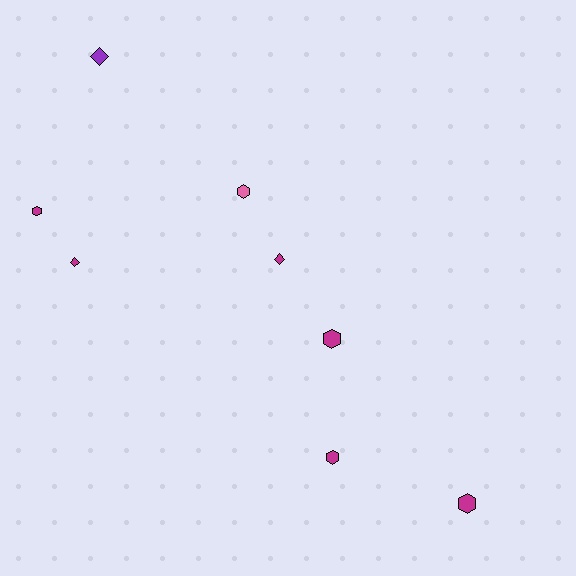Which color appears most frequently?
Magenta, with 6 objects.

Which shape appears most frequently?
Hexagon, with 5 objects.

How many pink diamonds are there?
There are no pink diamonds.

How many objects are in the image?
There are 8 objects.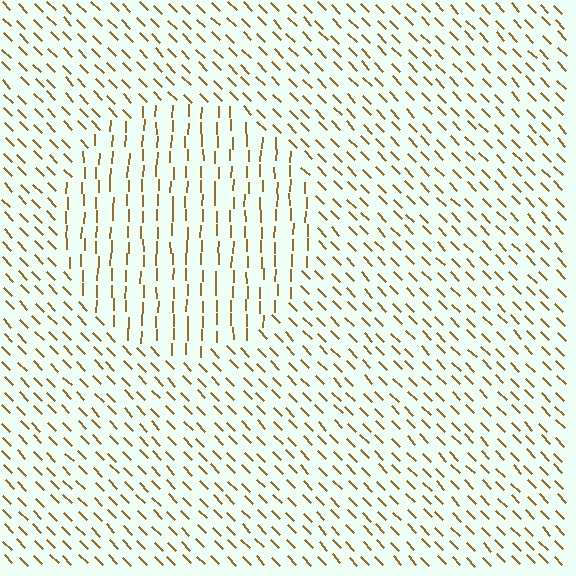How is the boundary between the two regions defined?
The boundary is defined purely by a change in line orientation (approximately 45 degrees difference). All lines are the same color and thickness.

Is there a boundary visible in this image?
Yes, there is a texture boundary formed by a change in line orientation.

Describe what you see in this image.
The image is filled with small brown line segments. A circle region in the image has lines oriented differently from the surrounding lines, creating a visible texture boundary.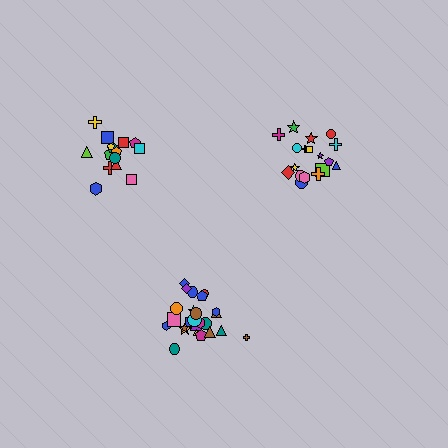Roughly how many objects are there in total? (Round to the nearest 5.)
Roughly 60 objects in total.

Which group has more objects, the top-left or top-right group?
The top-right group.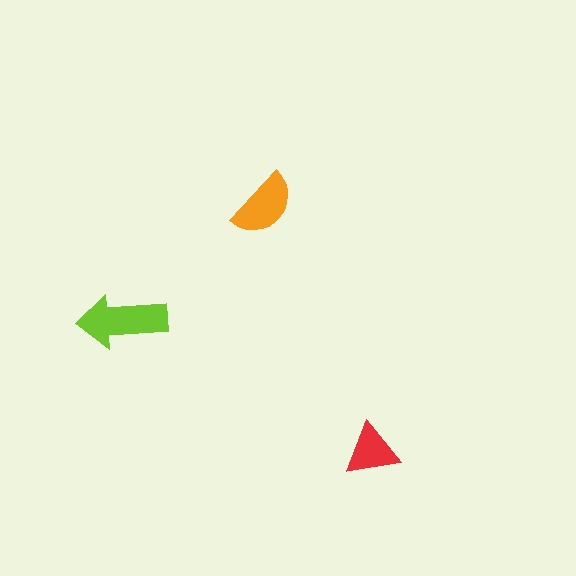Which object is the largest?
The lime arrow.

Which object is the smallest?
The red triangle.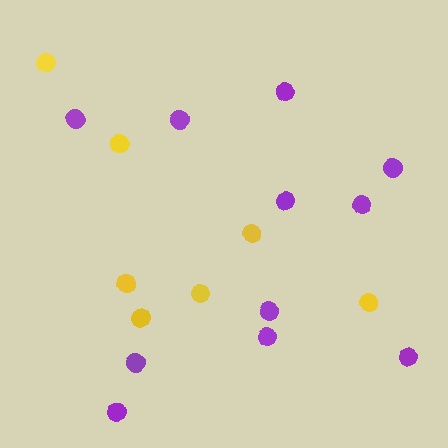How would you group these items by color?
There are 2 groups: one group of yellow circles (7) and one group of purple circles (11).